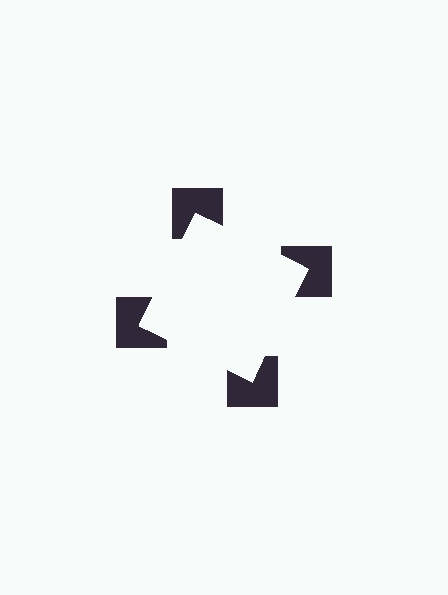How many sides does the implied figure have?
4 sides.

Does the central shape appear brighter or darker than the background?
It typically appears slightly brighter than the background, even though no actual brightness change is drawn.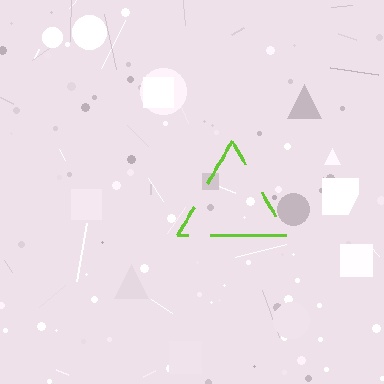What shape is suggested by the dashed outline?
The dashed outline suggests a triangle.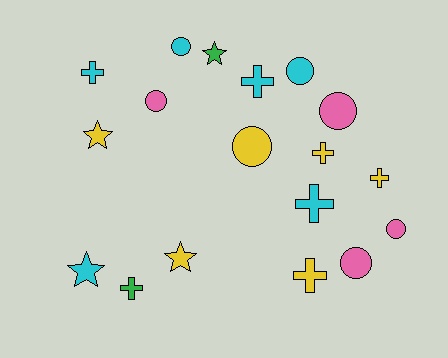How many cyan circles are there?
There are 2 cyan circles.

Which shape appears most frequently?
Circle, with 7 objects.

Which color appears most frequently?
Cyan, with 6 objects.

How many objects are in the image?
There are 18 objects.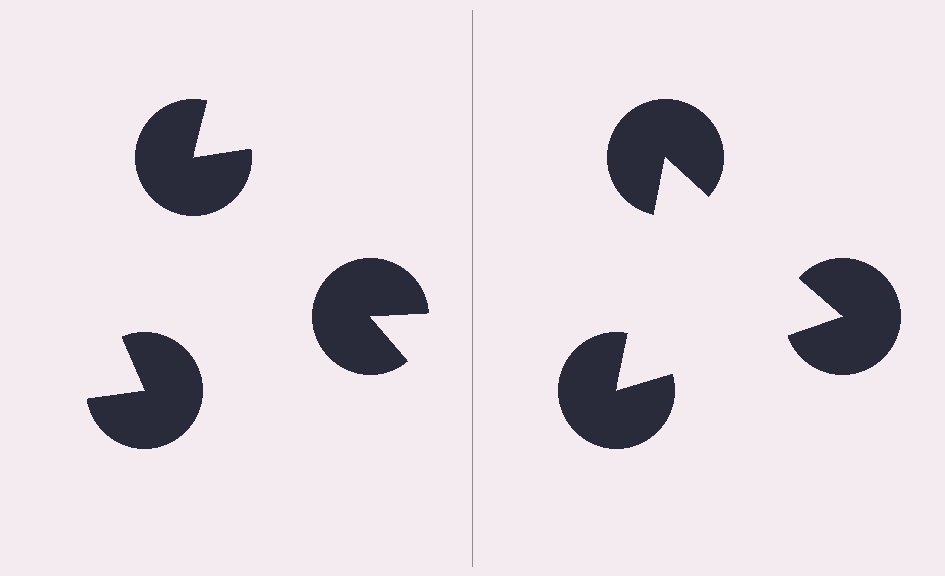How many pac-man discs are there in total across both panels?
6 — 3 on each side.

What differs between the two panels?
The pac-man discs are positioned identically on both sides; only the wedge orientations differ. On the right they align to a triangle; on the left they are misaligned.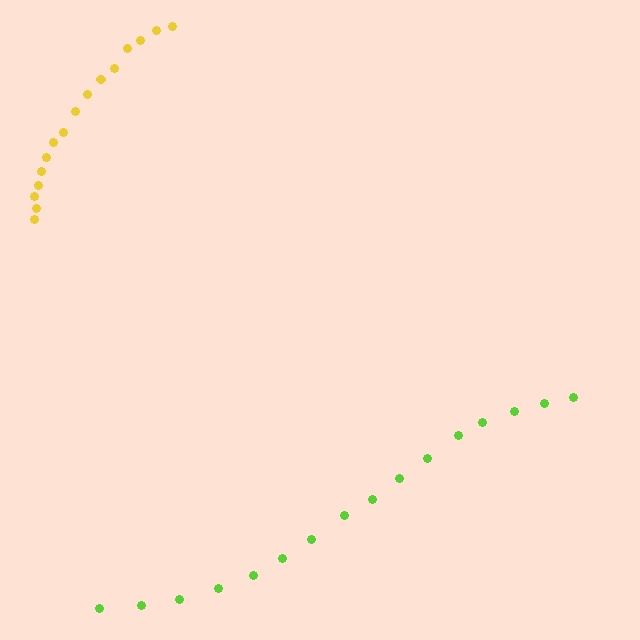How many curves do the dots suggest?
There are 2 distinct paths.